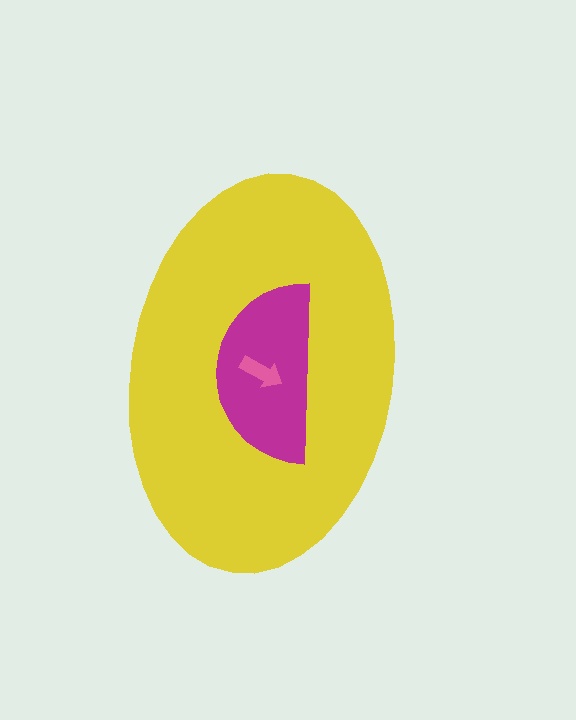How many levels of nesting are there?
3.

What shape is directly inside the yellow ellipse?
The magenta semicircle.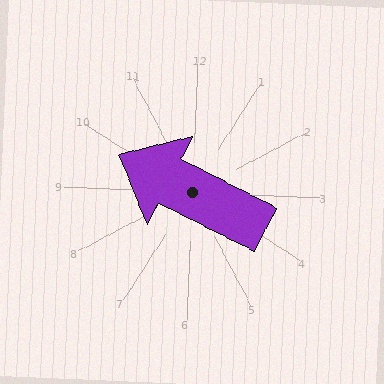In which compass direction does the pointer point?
Northwest.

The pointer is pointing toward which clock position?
Roughly 10 o'clock.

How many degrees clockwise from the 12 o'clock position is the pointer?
Approximately 295 degrees.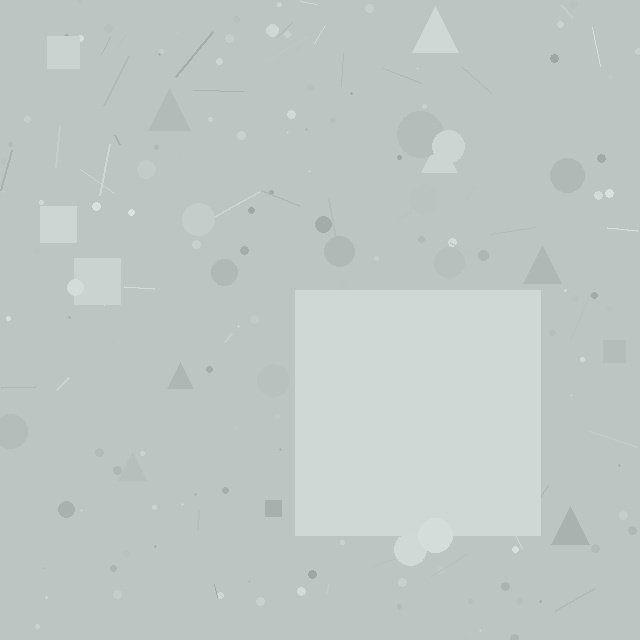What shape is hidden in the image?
A square is hidden in the image.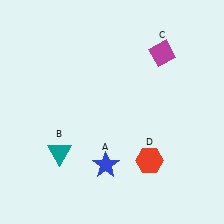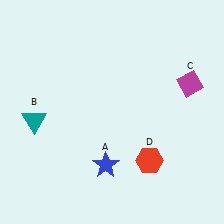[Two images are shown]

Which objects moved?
The objects that moved are: the teal triangle (B), the magenta diamond (C).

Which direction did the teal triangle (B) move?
The teal triangle (B) moved up.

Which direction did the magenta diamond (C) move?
The magenta diamond (C) moved down.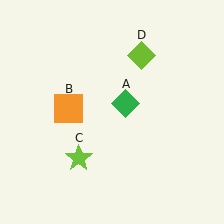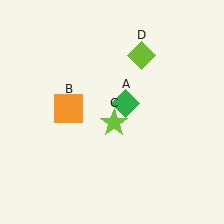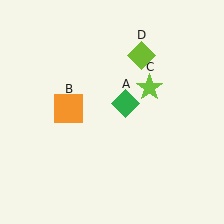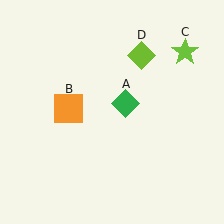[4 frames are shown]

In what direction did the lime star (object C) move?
The lime star (object C) moved up and to the right.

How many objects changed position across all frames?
1 object changed position: lime star (object C).